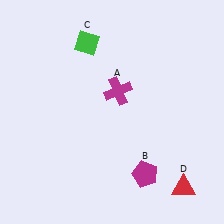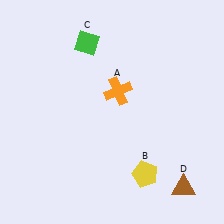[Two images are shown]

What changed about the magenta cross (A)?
In Image 1, A is magenta. In Image 2, it changed to orange.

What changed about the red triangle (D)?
In Image 1, D is red. In Image 2, it changed to brown.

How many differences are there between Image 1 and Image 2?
There are 3 differences between the two images.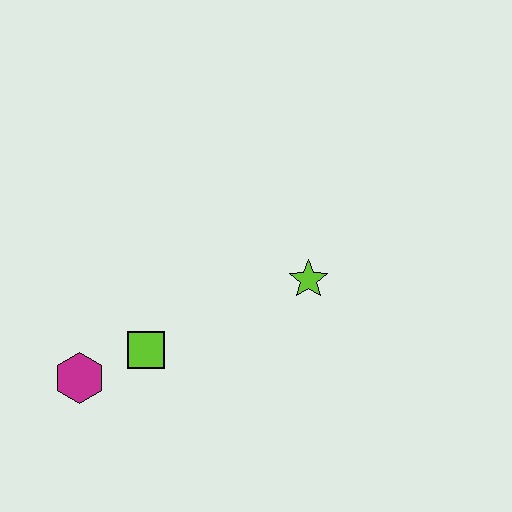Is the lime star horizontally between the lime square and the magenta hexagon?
No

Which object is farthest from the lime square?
The lime star is farthest from the lime square.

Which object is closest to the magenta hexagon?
The lime square is closest to the magenta hexagon.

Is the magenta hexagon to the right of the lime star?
No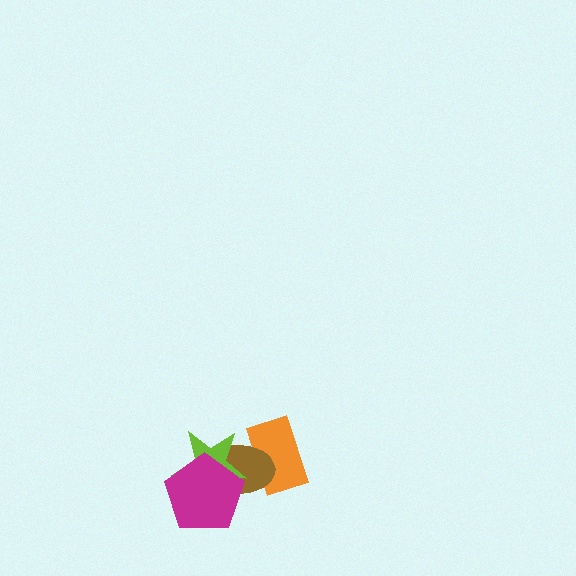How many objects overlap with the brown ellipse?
3 objects overlap with the brown ellipse.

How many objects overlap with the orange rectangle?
1 object overlaps with the orange rectangle.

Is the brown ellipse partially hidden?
Yes, it is partially covered by another shape.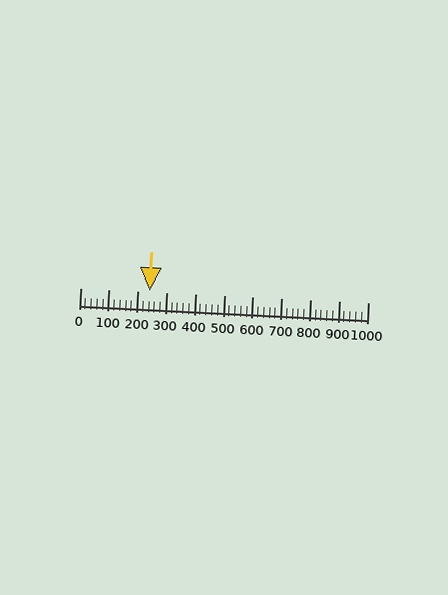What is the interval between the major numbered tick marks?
The major tick marks are spaced 100 units apart.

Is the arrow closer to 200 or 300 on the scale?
The arrow is closer to 200.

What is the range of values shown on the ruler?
The ruler shows values from 0 to 1000.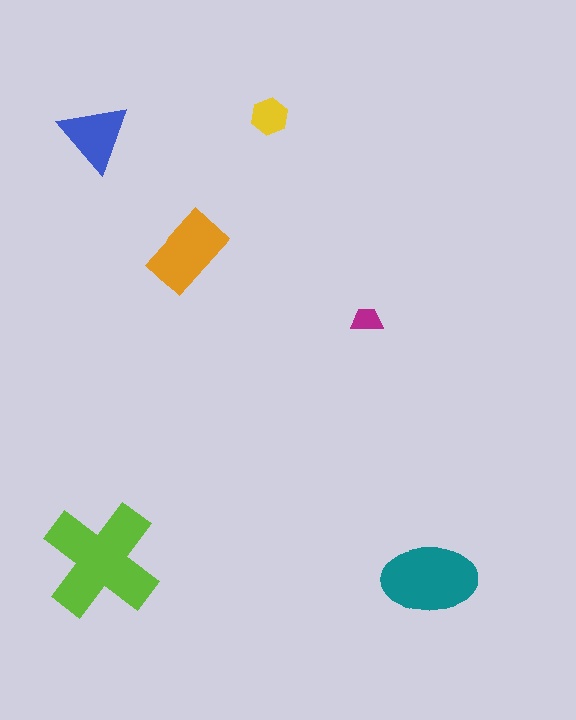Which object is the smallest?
The magenta trapezoid.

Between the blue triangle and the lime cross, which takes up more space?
The lime cross.